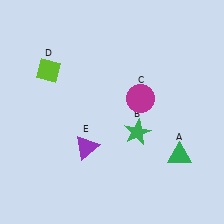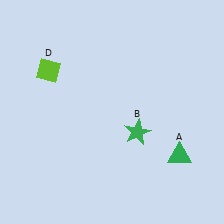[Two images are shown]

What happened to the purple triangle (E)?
The purple triangle (E) was removed in Image 2. It was in the bottom-left area of Image 1.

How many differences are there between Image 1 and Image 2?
There are 2 differences between the two images.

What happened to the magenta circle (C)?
The magenta circle (C) was removed in Image 2. It was in the top-right area of Image 1.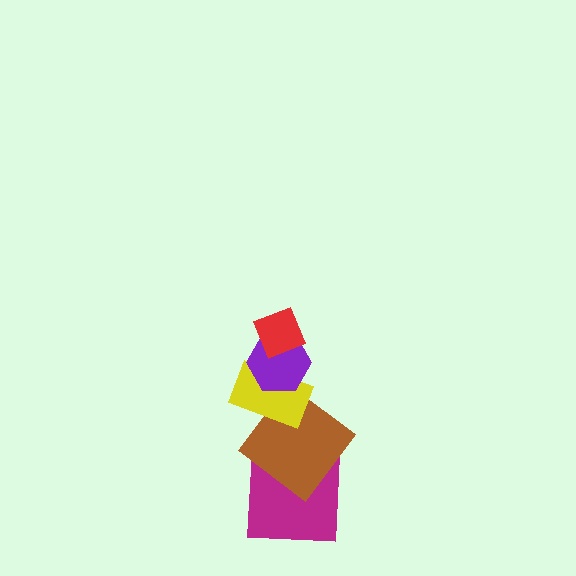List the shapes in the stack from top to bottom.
From top to bottom: the red diamond, the purple hexagon, the yellow rectangle, the brown diamond, the magenta square.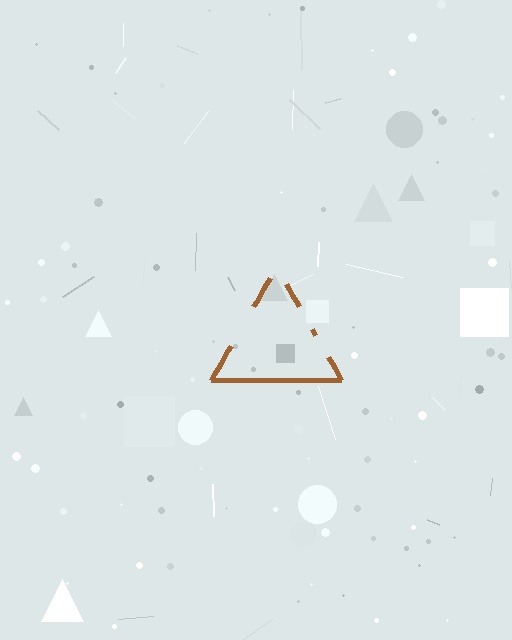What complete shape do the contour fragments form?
The contour fragments form a triangle.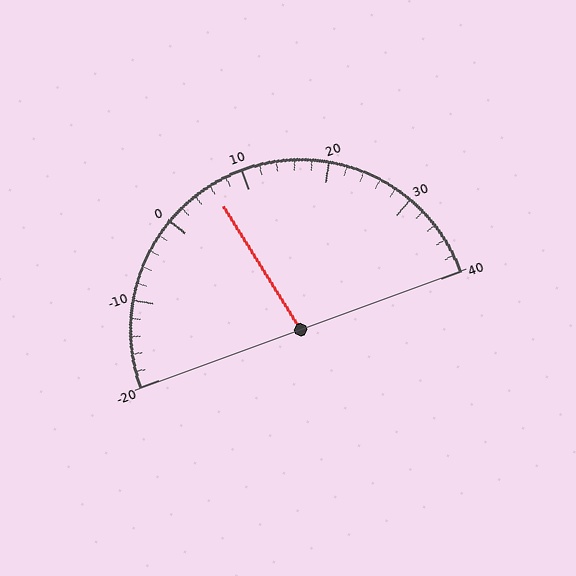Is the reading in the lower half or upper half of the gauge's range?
The reading is in the lower half of the range (-20 to 40).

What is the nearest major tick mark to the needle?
The nearest major tick mark is 10.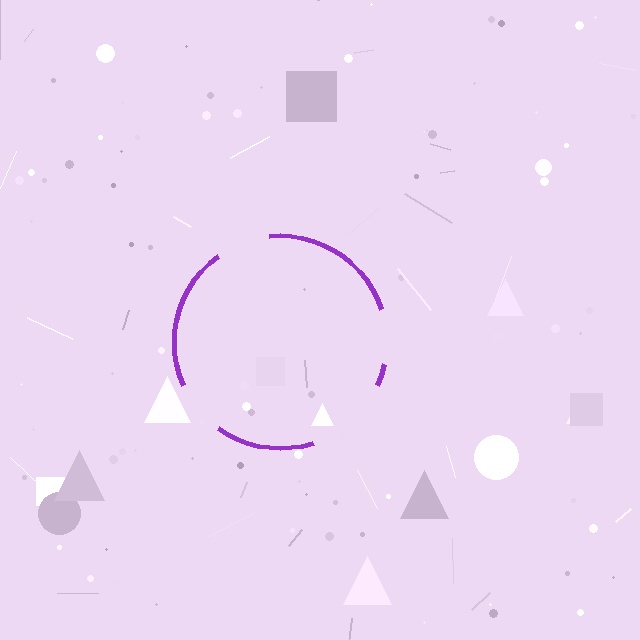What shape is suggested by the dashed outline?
The dashed outline suggests a circle.